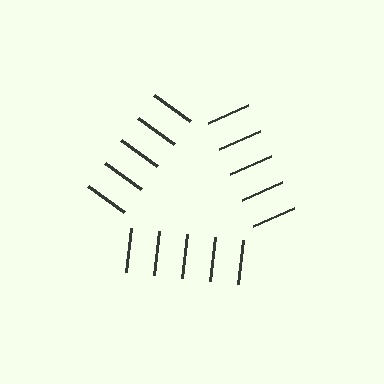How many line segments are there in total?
15 — 5 along each of the 3 edges.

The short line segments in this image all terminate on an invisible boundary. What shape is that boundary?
An illusory triangle — the line segments terminate on its edges but no continuous stroke is drawn.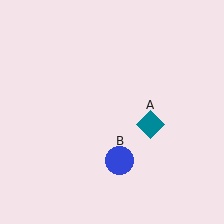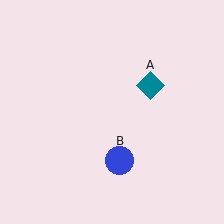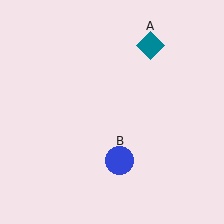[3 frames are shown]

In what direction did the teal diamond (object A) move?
The teal diamond (object A) moved up.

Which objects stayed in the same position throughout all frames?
Blue circle (object B) remained stationary.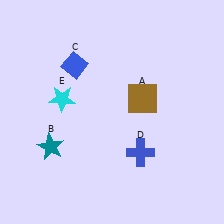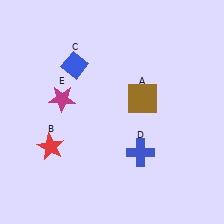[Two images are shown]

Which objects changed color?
B changed from teal to red. E changed from cyan to magenta.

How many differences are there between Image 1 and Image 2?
There are 2 differences between the two images.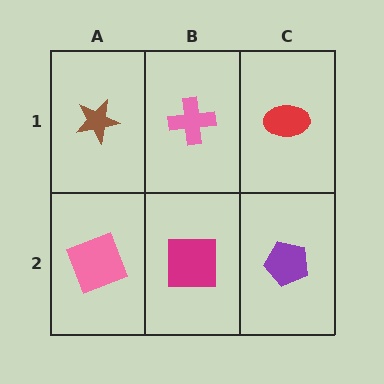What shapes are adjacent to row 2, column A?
A brown star (row 1, column A), a magenta square (row 2, column B).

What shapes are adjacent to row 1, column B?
A magenta square (row 2, column B), a brown star (row 1, column A), a red ellipse (row 1, column C).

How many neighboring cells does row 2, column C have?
2.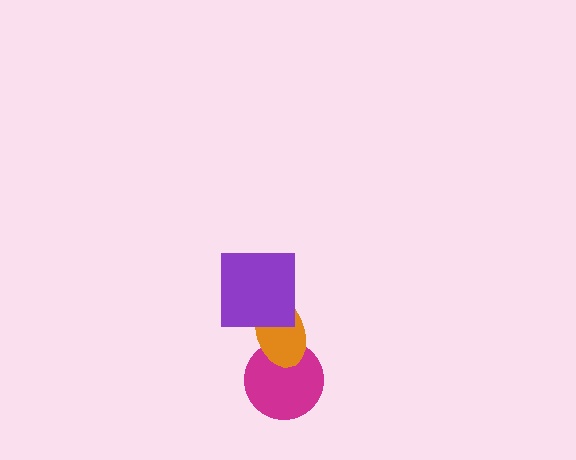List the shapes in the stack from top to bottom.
From top to bottom: the purple square, the orange ellipse, the magenta circle.